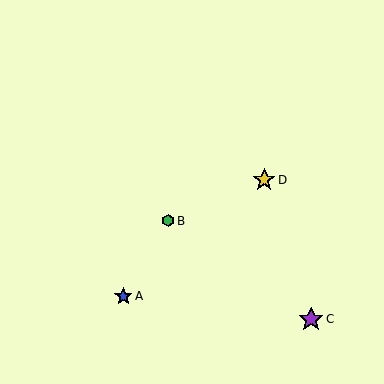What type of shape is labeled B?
Shape B is a green hexagon.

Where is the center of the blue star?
The center of the blue star is at (123, 296).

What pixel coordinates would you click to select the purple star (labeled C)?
Click at (311, 319) to select the purple star C.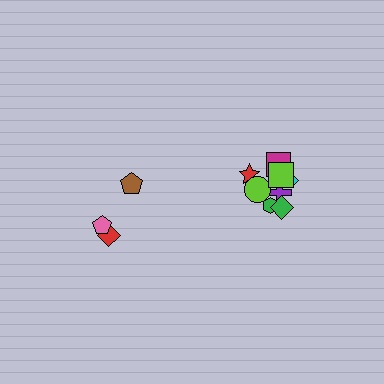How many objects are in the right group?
There are 8 objects.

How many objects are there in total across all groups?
There are 11 objects.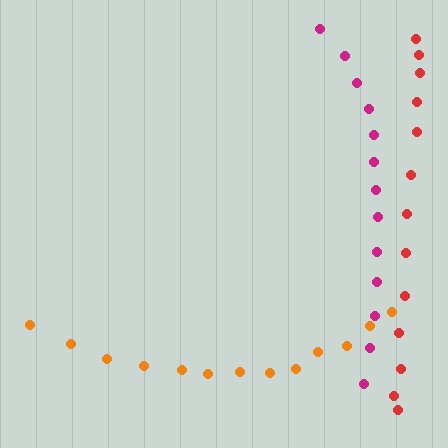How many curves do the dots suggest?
There are 3 distinct paths.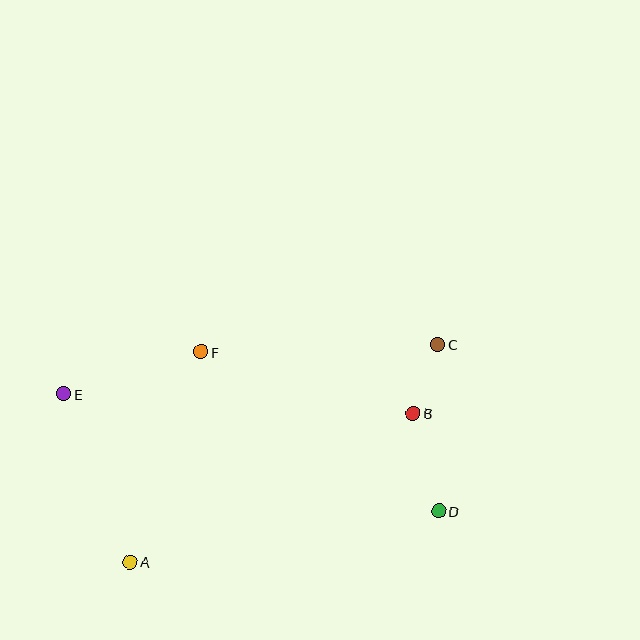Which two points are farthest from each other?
Points D and E are farthest from each other.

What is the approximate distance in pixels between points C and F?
The distance between C and F is approximately 237 pixels.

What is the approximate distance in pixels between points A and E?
The distance between A and E is approximately 180 pixels.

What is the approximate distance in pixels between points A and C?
The distance between A and C is approximately 377 pixels.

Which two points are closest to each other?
Points B and C are closest to each other.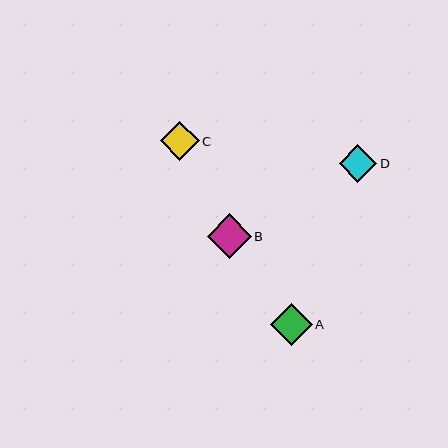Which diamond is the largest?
Diamond B is the largest with a size of approximately 44 pixels.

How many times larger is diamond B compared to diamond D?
Diamond B is approximately 1.2 times the size of diamond D.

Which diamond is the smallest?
Diamond D is the smallest with a size of approximately 38 pixels.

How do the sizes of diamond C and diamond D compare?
Diamond C and diamond D are approximately the same size.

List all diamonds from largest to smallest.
From largest to smallest: B, A, C, D.